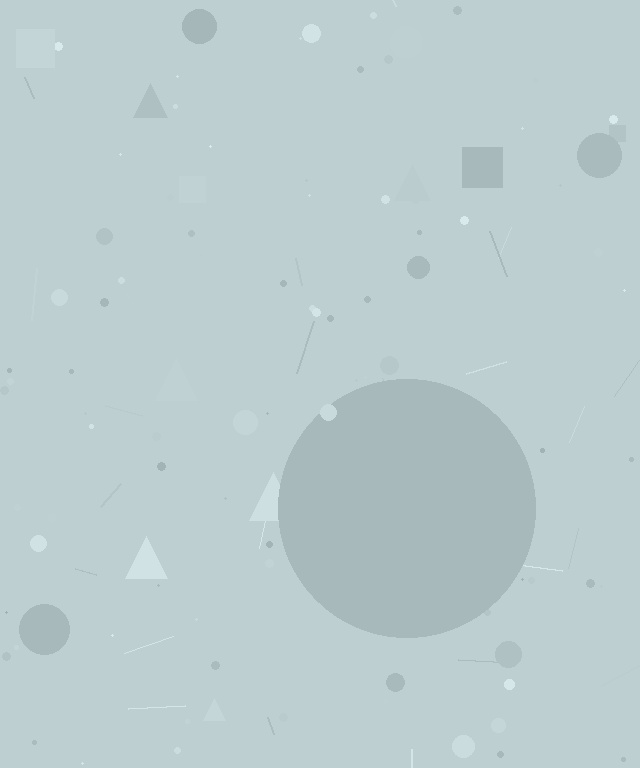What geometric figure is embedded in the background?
A circle is embedded in the background.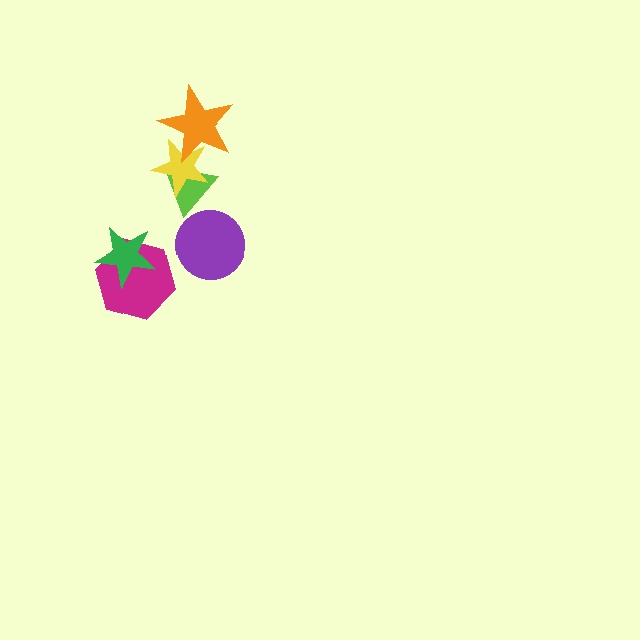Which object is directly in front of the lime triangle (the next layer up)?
The yellow star is directly in front of the lime triangle.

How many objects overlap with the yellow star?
2 objects overlap with the yellow star.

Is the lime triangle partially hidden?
Yes, it is partially covered by another shape.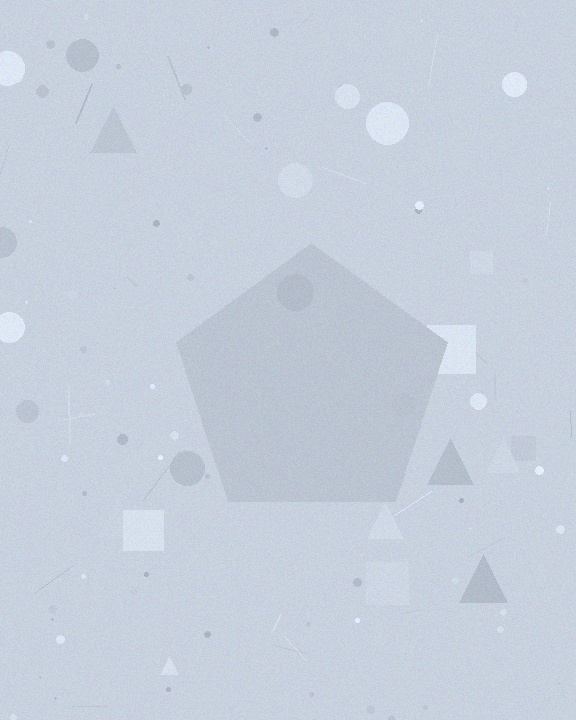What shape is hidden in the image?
A pentagon is hidden in the image.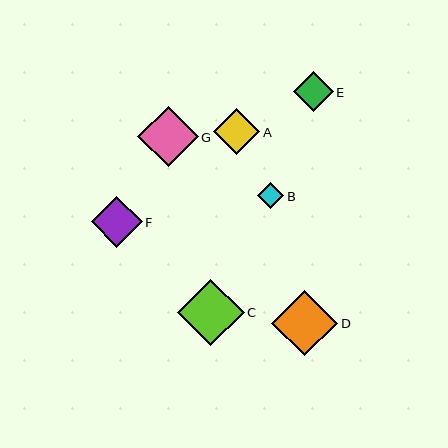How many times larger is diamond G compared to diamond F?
Diamond G is approximately 1.2 times the size of diamond F.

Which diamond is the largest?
Diamond C is the largest with a size of approximately 67 pixels.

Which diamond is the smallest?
Diamond B is the smallest with a size of approximately 26 pixels.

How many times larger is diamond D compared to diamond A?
Diamond D is approximately 1.4 times the size of diamond A.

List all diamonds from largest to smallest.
From largest to smallest: C, D, G, F, A, E, B.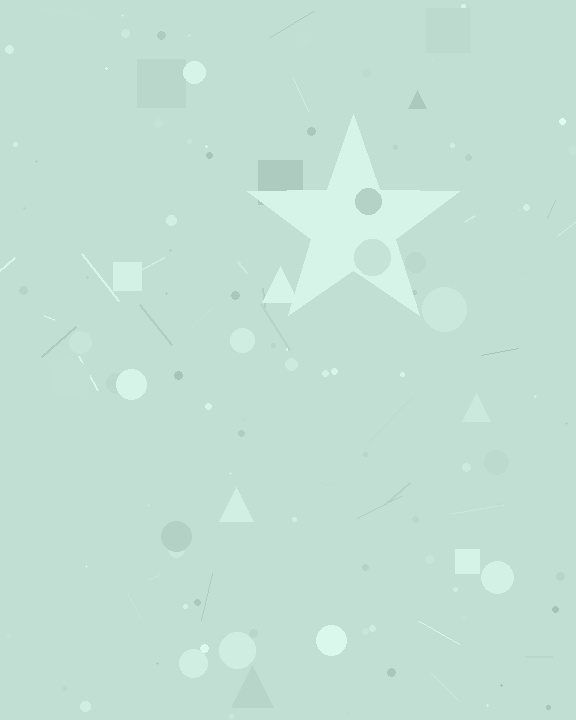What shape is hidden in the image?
A star is hidden in the image.